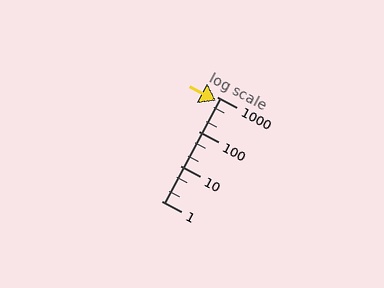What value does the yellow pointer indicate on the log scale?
The pointer indicates approximately 760.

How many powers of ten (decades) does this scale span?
The scale spans 3 decades, from 1 to 1000.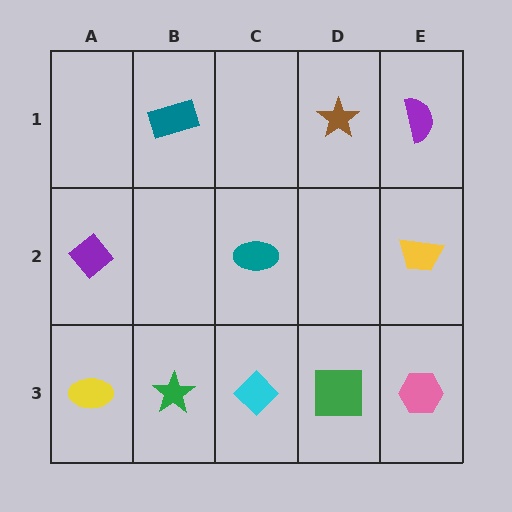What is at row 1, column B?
A teal rectangle.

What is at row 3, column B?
A green star.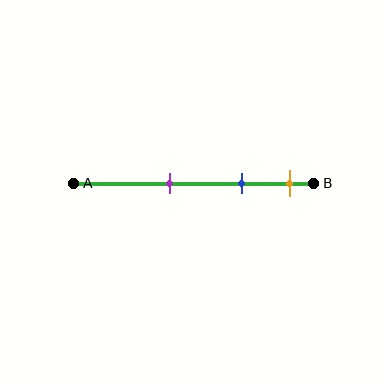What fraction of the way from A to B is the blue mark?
The blue mark is approximately 70% (0.7) of the way from A to B.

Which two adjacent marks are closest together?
The blue and orange marks are the closest adjacent pair.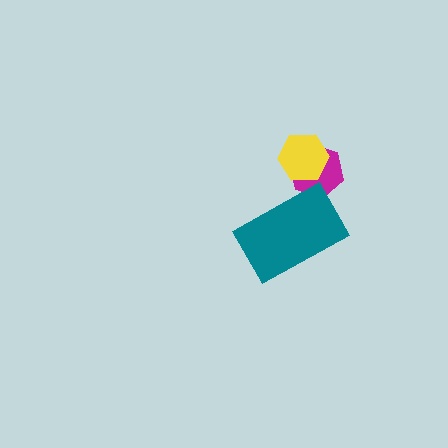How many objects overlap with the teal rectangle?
1 object overlaps with the teal rectangle.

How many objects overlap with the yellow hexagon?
1 object overlaps with the yellow hexagon.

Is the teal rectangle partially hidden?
No, no other shape covers it.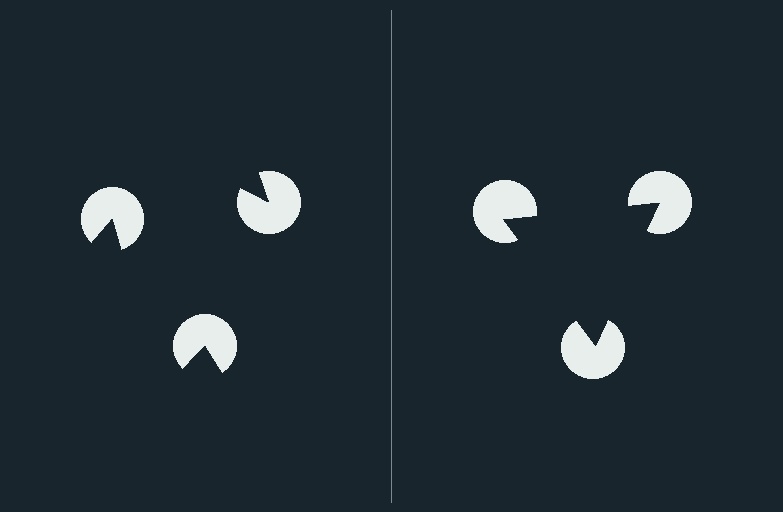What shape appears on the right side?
An illusory triangle.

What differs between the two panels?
The pac-man discs are positioned identically on both sides; only the wedge orientations differ. On the right they align to a triangle; on the left they are misaligned.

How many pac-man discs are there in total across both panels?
6 — 3 on each side.